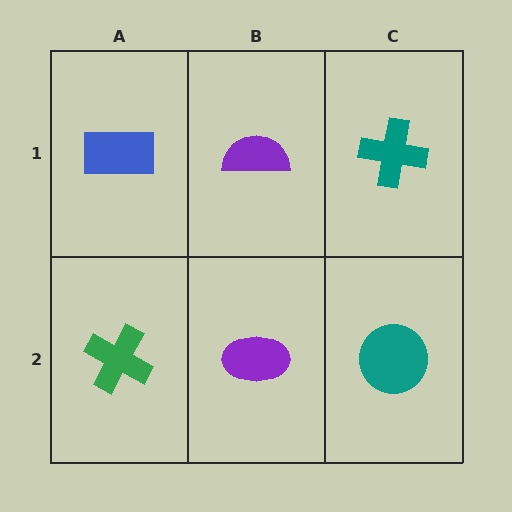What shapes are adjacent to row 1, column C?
A teal circle (row 2, column C), a purple semicircle (row 1, column B).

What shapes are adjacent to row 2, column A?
A blue rectangle (row 1, column A), a purple ellipse (row 2, column B).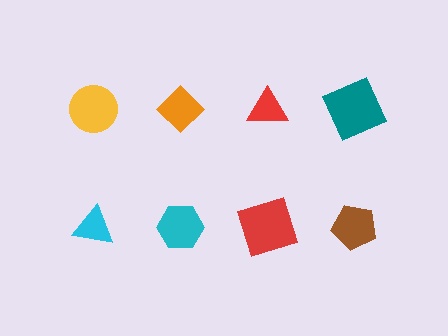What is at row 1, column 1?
A yellow circle.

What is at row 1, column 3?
A red triangle.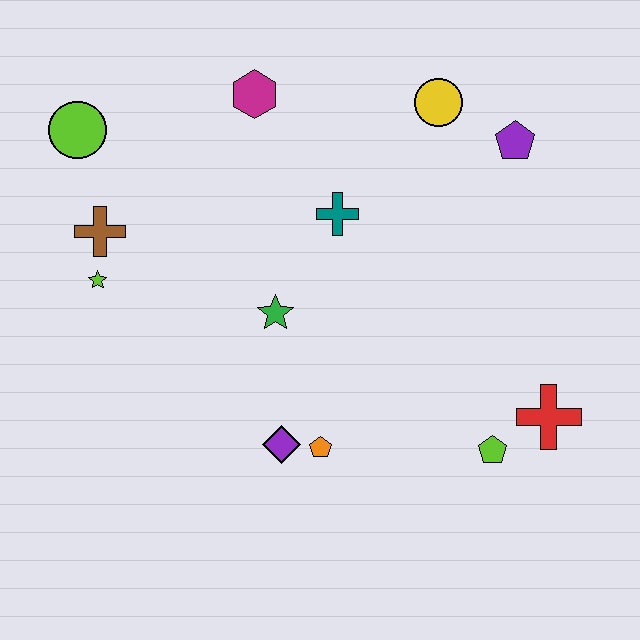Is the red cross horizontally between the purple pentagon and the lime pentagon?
No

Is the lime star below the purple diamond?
No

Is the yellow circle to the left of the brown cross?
No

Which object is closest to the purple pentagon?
The yellow circle is closest to the purple pentagon.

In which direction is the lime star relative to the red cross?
The lime star is to the left of the red cross.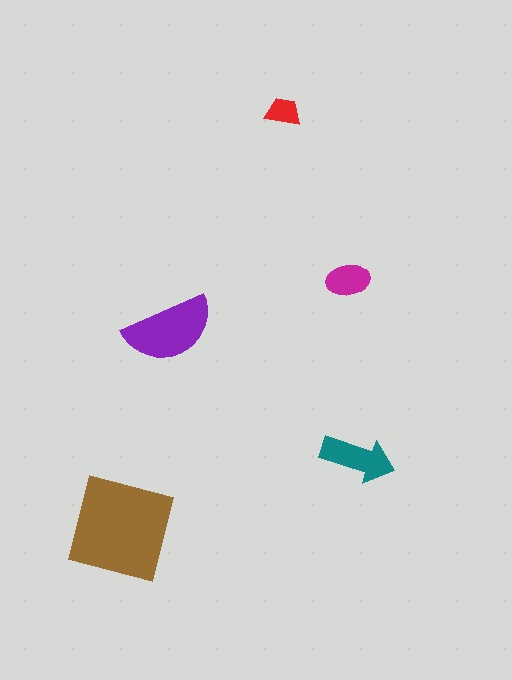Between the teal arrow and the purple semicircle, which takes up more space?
The purple semicircle.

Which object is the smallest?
The red trapezoid.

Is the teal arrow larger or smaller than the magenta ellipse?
Larger.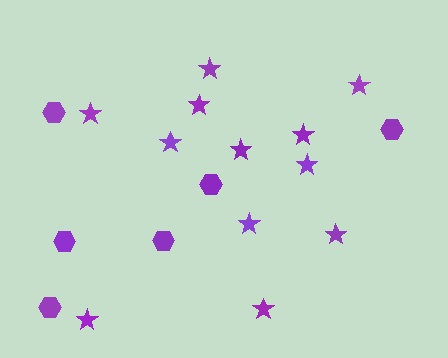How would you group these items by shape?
There are 2 groups: one group of hexagons (6) and one group of stars (12).